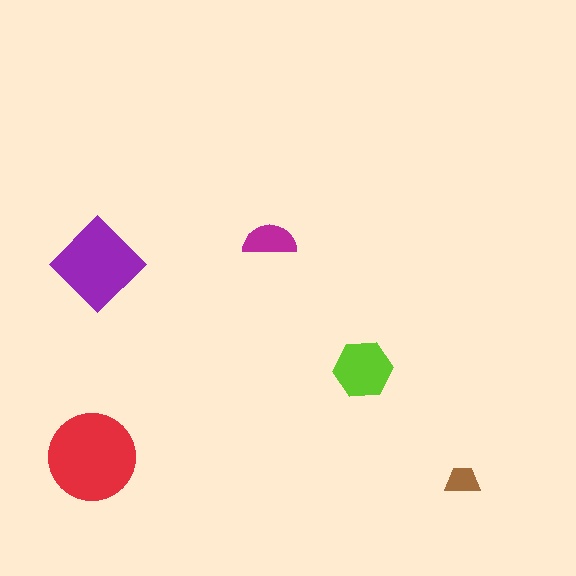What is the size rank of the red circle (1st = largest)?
1st.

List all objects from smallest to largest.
The brown trapezoid, the magenta semicircle, the lime hexagon, the purple diamond, the red circle.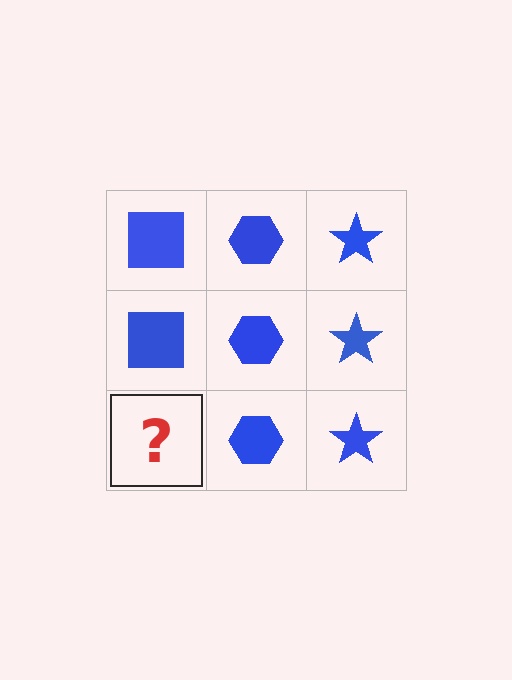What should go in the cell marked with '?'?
The missing cell should contain a blue square.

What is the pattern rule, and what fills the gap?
The rule is that each column has a consistent shape. The gap should be filled with a blue square.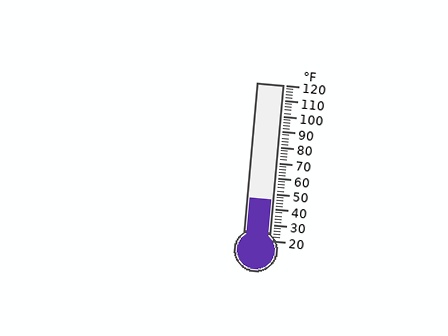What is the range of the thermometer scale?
The thermometer scale ranges from 20°F to 120°F.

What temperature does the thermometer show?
The thermometer shows approximately 46°F.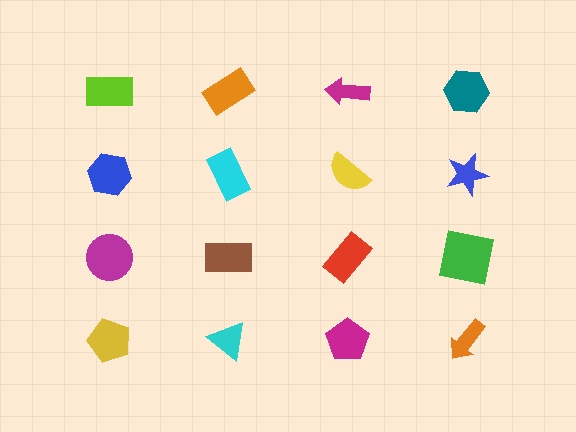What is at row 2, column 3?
A yellow semicircle.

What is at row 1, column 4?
A teal hexagon.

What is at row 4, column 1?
A yellow pentagon.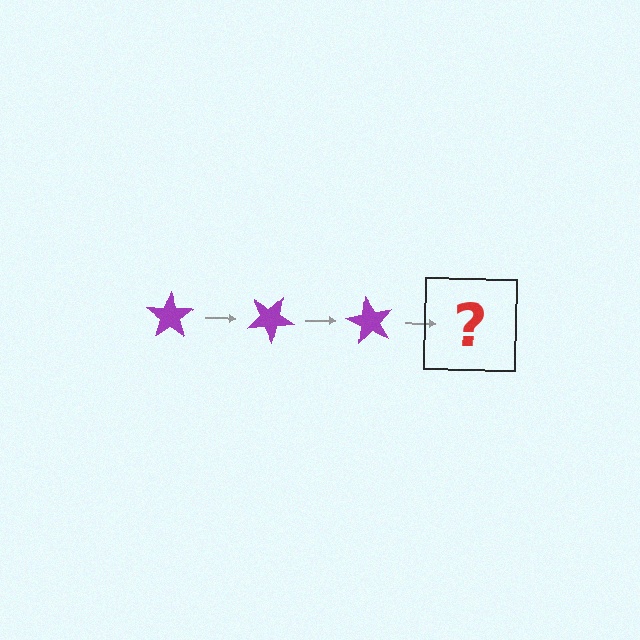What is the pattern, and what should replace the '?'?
The pattern is that the star rotates 30 degrees each step. The '?' should be a purple star rotated 90 degrees.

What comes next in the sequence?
The next element should be a purple star rotated 90 degrees.